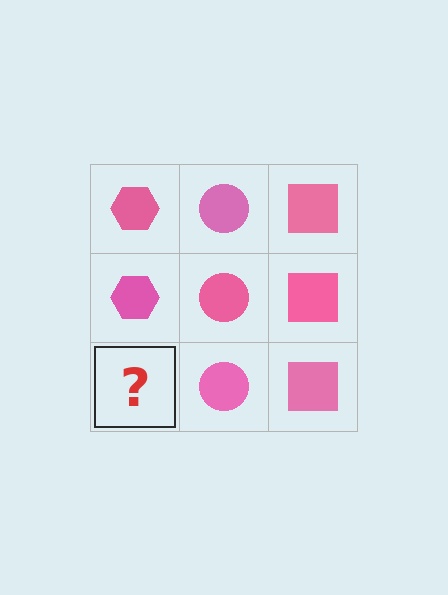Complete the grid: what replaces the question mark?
The question mark should be replaced with a pink hexagon.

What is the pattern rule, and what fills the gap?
The rule is that each column has a consistent shape. The gap should be filled with a pink hexagon.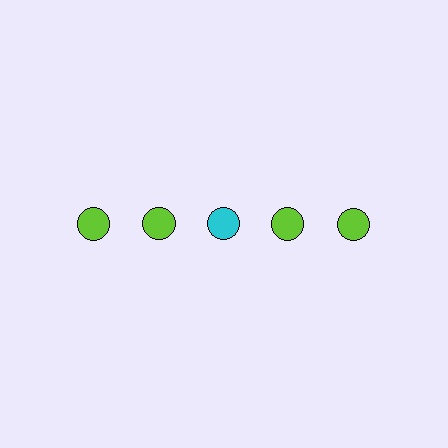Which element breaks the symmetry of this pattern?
The cyan circle in the top row, center column breaks the symmetry. All other shapes are lime circles.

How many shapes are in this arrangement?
There are 5 shapes arranged in a grid pattern.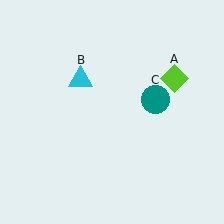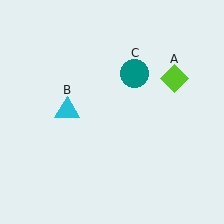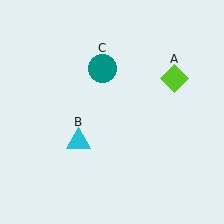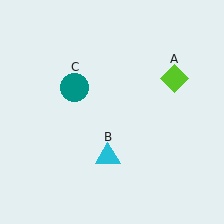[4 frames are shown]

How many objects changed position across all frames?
2 objects changed position: cyan triangle (object B), teal circle (object C).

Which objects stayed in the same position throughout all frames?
Lime diamond (object A) remained stationary.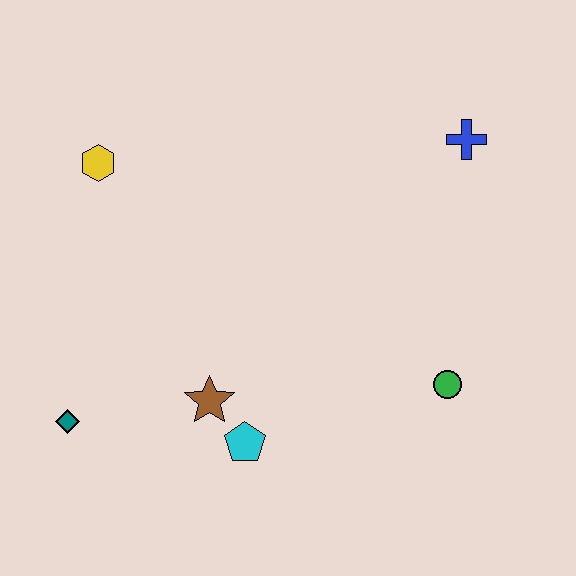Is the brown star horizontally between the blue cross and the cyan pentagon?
No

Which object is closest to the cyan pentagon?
The brown star is closest to the cyan pentagon.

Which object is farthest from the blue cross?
The teal diamond is farthest from the blue cross.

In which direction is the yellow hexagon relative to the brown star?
The yellow hexagon is above the brown star.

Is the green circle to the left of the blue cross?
Yes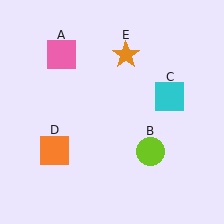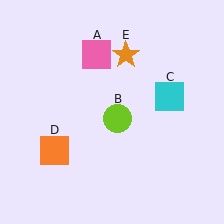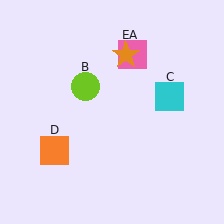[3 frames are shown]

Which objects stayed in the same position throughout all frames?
Cyan square (object C) and orange square (object D) and orange star (object E) remained stationary.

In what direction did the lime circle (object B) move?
The lime circle (object B) moved up and to the left.